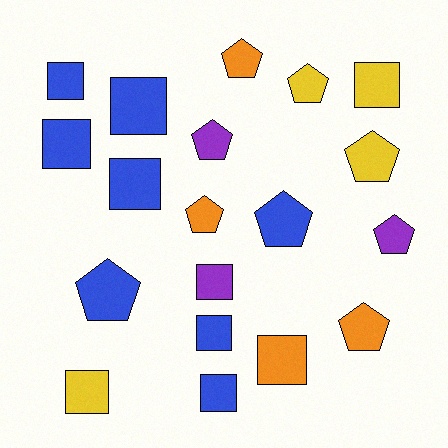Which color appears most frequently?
Blue, with 8 objects.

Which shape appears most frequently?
Square, with 10 objects.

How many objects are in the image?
There are 19 objects.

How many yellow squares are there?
There are 2 yellow squares.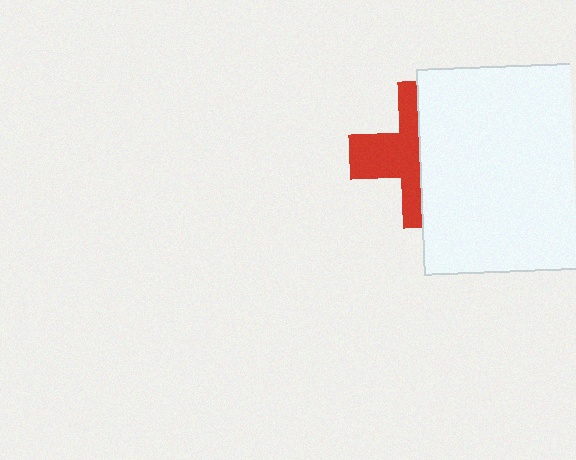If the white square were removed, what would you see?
You would see the complete red cross.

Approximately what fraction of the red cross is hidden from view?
Roughly 55% of the red cross is hidden behind the white square.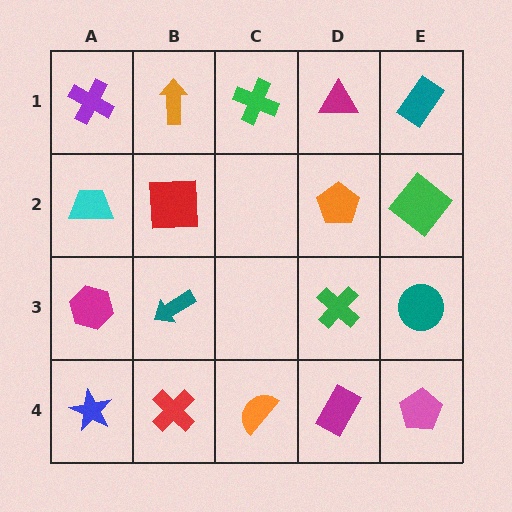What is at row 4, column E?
A pink pentagon.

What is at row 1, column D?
A magenta triangle.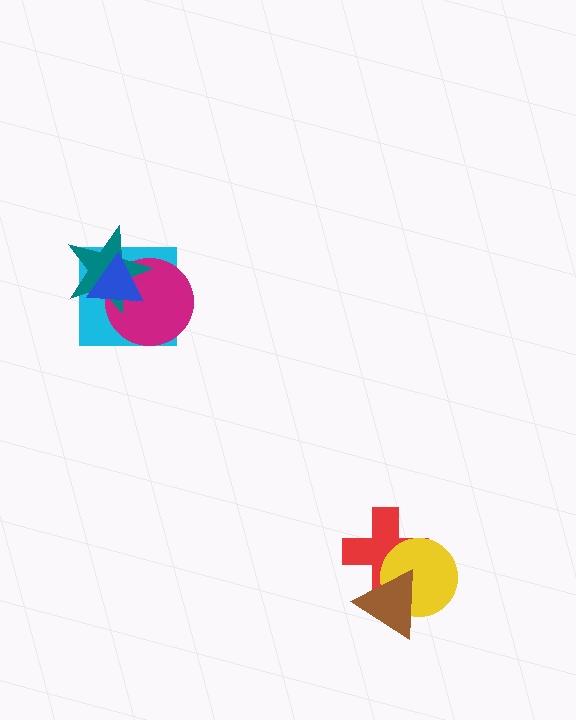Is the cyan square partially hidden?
Yes, it is partially covered by another shape.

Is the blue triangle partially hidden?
No, no other shape covers it.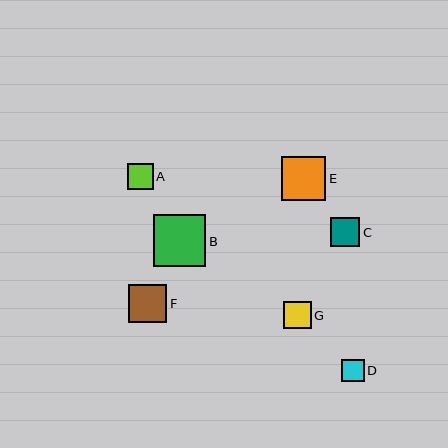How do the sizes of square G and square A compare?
Square G and square A are approximately the same size.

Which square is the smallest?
Square D is the smallest with a size of approximately 22 pixels.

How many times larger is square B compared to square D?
Square B is approximately 2.4 times the size of square D.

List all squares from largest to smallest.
From largest to smallest: B, E, F, C, G, A, D.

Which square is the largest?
Square B is the largest with a size of approximately 52 pixels.